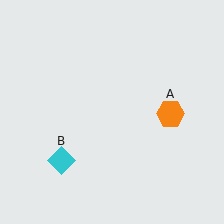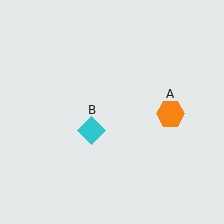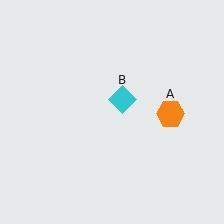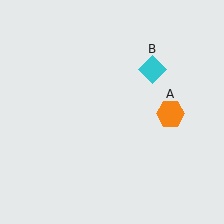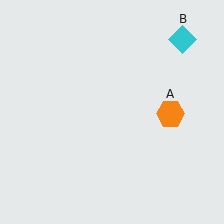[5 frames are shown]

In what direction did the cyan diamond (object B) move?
The cyan diamond (object B) moved up and to the right.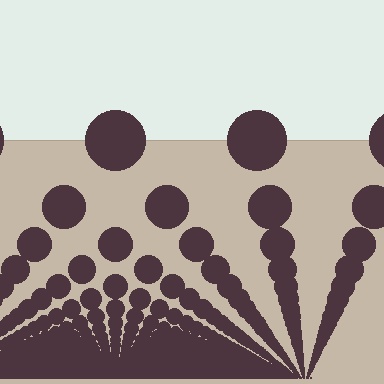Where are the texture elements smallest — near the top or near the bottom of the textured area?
Near the bottom.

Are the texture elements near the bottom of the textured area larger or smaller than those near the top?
Smaller. The gradient is inverted — elements near the bottom are smaller and denser.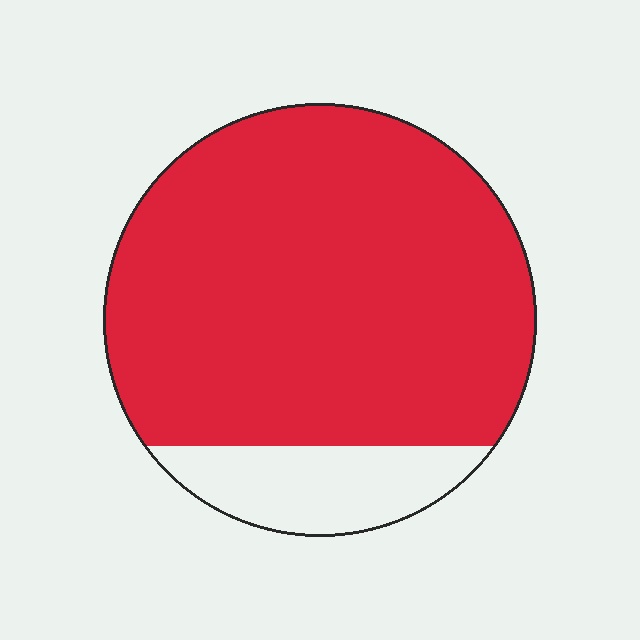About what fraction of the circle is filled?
About five sixths (5/6).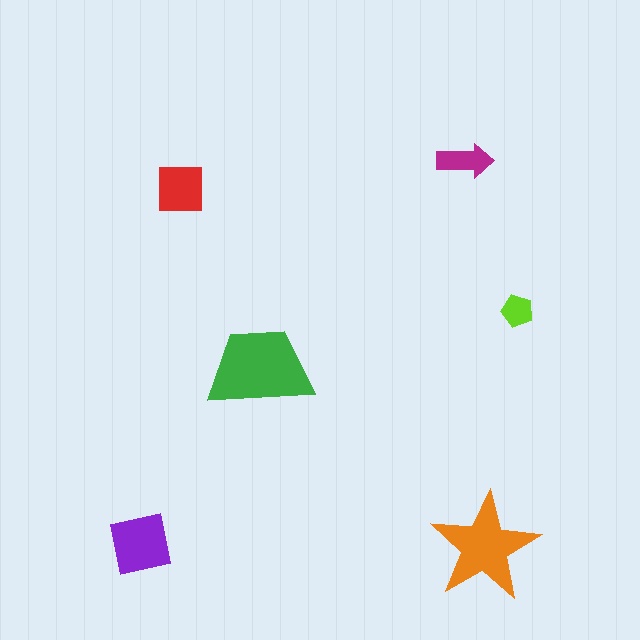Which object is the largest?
The green trapezoid.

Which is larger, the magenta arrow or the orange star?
The orange star.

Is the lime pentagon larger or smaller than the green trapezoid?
Smaller.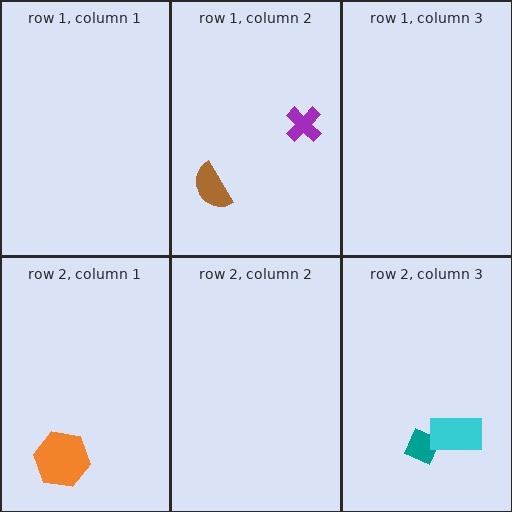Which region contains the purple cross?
The row 1, column 2 region.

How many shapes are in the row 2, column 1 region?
1.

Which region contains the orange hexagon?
The row 2, column 1 region.